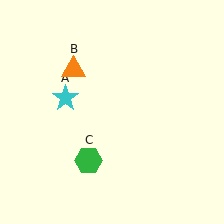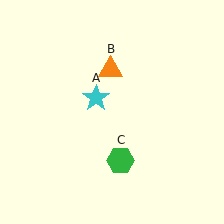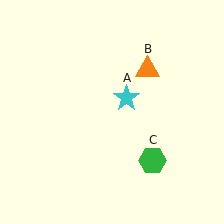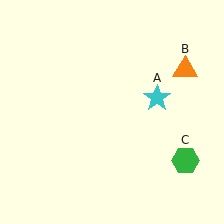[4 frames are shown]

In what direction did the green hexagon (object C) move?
The green hexagon (object C) moved right.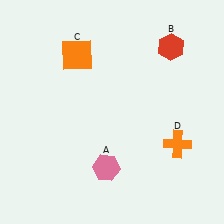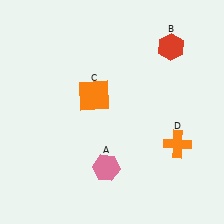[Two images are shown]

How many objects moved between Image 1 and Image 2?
1 object moved between the two images.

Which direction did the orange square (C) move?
The orange square (C) moved down.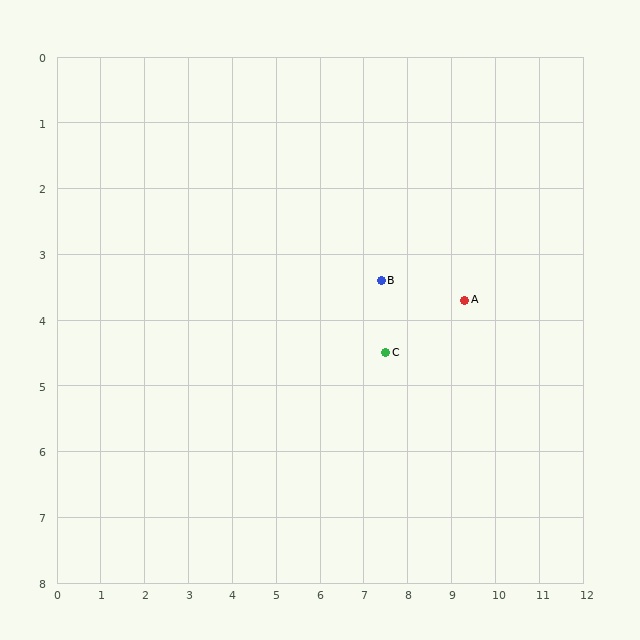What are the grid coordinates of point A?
Point A is at approximately (9.3, 3.7).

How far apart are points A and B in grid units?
Points A and B are about 1.9 grid units apart.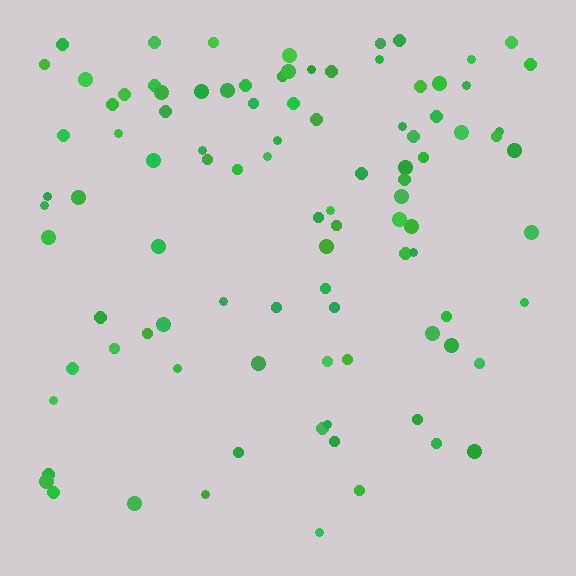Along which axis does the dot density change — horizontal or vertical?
Vertical.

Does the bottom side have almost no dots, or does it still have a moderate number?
Still a moderate number, just noticeably fewer than the top.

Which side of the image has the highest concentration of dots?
The top.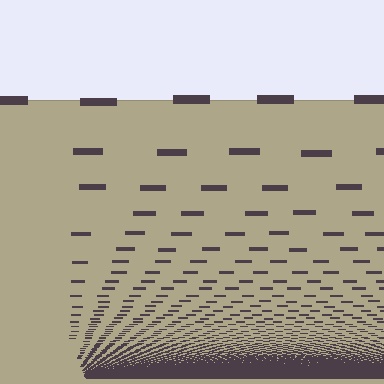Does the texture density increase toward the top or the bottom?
Density increases toward the bottom.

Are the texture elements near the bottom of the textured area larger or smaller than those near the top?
Smaller. The gradient is inverted — elements near the bottom are smaller and denser.